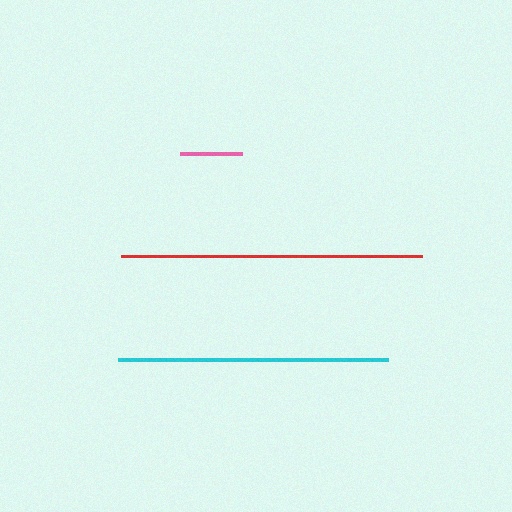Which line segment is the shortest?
The pink line is the shortest at approximately 61 pixels.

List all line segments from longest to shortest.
From longest to shortest: red, cyan, pink.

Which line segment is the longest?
The red line is the longest at approximately 301 pixels.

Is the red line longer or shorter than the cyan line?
The red line is longer than the cyan line.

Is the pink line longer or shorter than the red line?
The red line is longer than the pink line.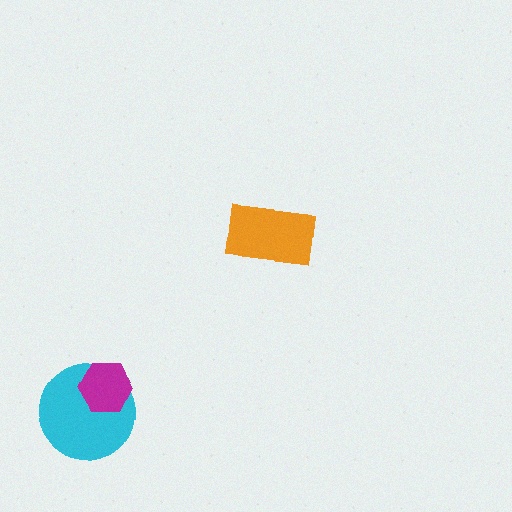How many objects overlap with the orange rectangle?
0 objects overlap with the orange rectangle.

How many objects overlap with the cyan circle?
1 object overlaps with the cyan circle.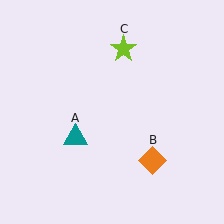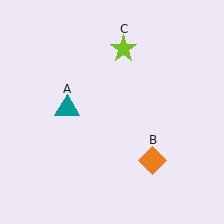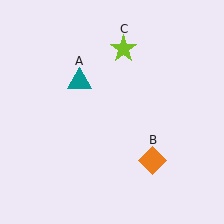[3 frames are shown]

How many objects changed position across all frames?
1 object changed position: teal triangle (object A).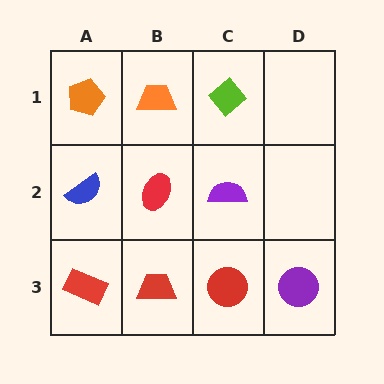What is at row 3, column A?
A red rectangle.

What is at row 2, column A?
A blue semicircle.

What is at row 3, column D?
A purple circle.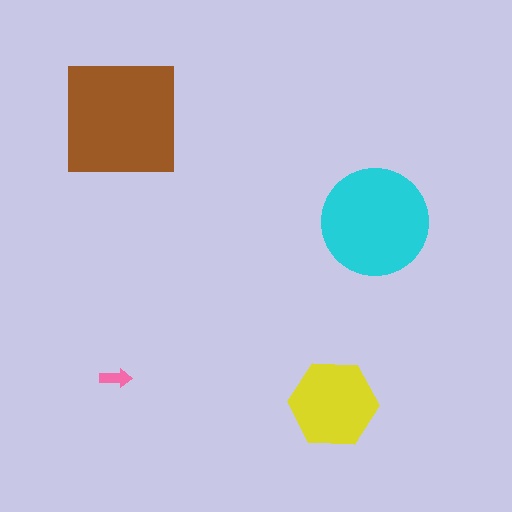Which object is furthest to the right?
The cyan circle is rightmost.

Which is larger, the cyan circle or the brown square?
The brown square.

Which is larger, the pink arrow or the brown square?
The brown square.